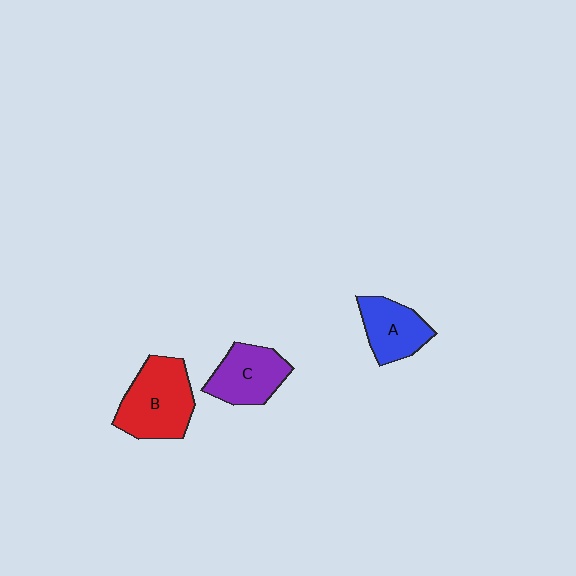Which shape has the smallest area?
Shape A (blue).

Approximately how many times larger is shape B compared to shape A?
Approximately 1.4 times.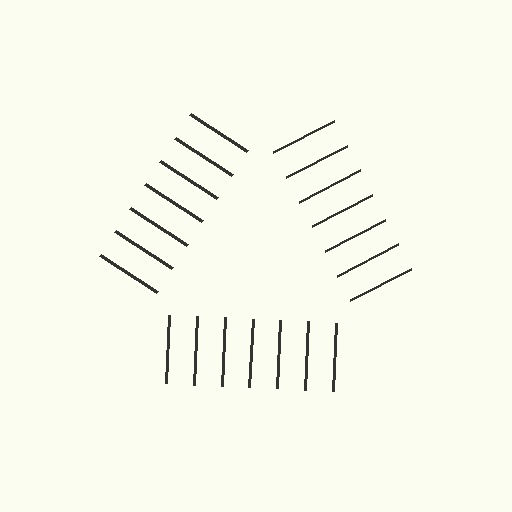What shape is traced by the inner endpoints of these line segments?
An illusory triangle — the line segments terminate on its edges but no continuous stroke is drawn.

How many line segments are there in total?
21 — 7 along each of the 3 edges.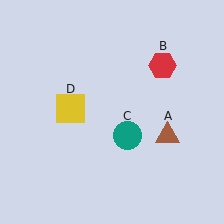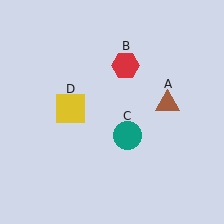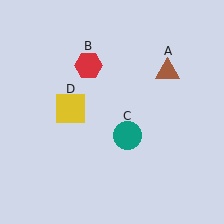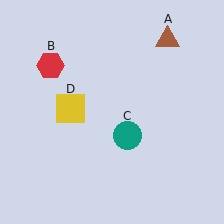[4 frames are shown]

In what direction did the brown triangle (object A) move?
The brown triangle (object A) moved up.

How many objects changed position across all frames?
2 objects changed position: brown triangle (object A), red hexagon (object B).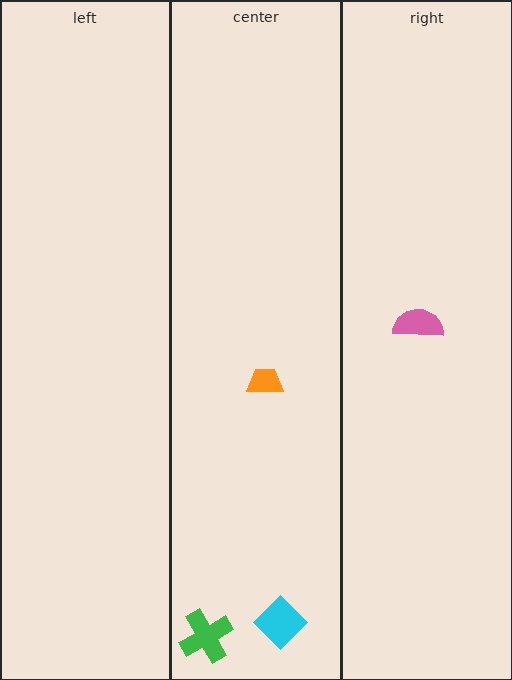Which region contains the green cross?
The center region.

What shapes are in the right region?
The pink semicircle.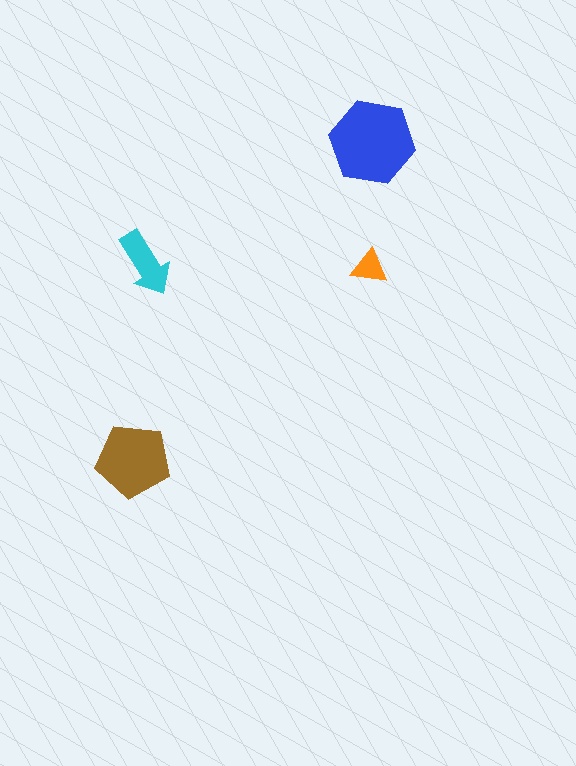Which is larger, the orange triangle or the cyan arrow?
The cyan arrow.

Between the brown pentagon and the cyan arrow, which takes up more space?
The brown pentagon.